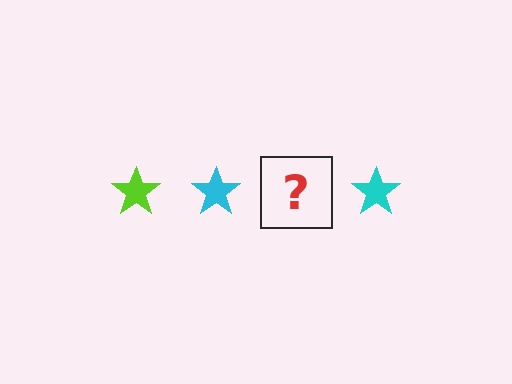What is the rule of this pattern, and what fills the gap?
The rule is that the pattern cycles through lime, cyan stars. The gap should be filled with a lime star.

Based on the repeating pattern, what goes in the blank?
The blank should be a lime star.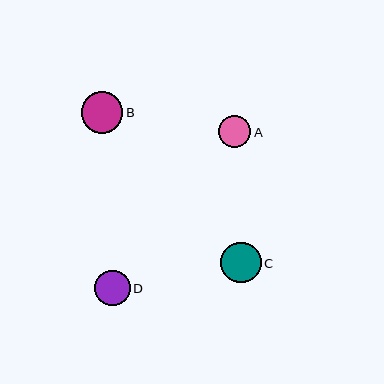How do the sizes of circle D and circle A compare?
Circle D and circle A are approximately the same size.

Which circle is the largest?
Circle B is the largest with a size of approximately 42 pixels.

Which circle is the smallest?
Circle A is the smallest with a size of approximately 32 pixels.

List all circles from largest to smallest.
From largest to smallest: B, C, D, A.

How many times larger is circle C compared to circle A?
Circle C is approximately 1.2 times the size of circle A.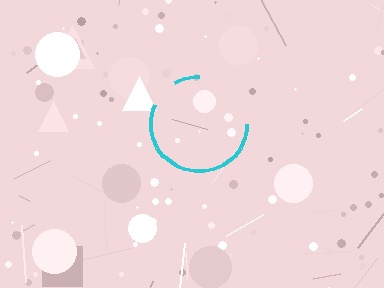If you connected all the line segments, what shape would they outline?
They would outline a circle.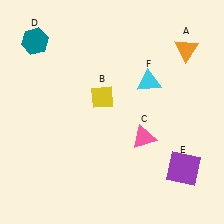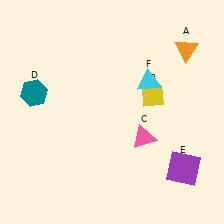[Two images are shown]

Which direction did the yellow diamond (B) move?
The yellow diamond (B) moved right.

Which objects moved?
The objects that moved are: the yellow diamond (B), the teal hexagon (D).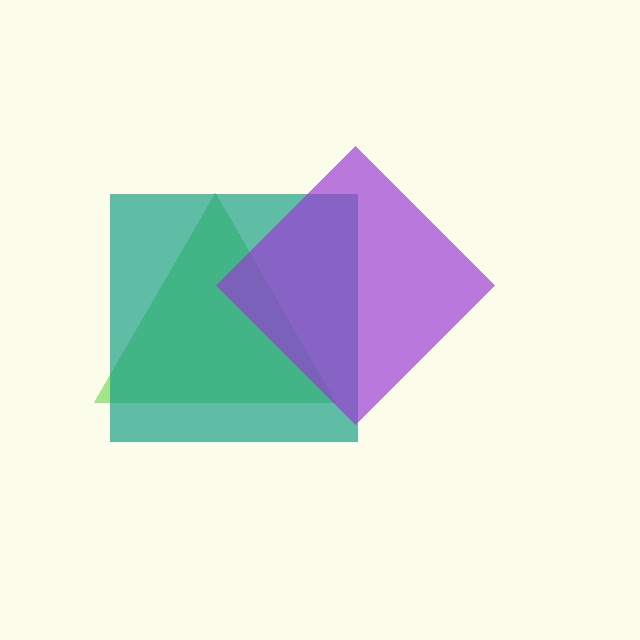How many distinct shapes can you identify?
There are 3 distinct shapes: a lime triangle, a teal square, a purple diamond.